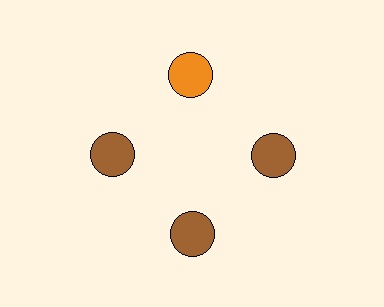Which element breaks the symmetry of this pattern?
The orange circle at roughly the 12 o'clock position breaks the symmetry. All other shapes are brown circles.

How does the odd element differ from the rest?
It has a different color: orange instead of brown.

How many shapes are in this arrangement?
There are 4 shapes arranged in a ring pattern.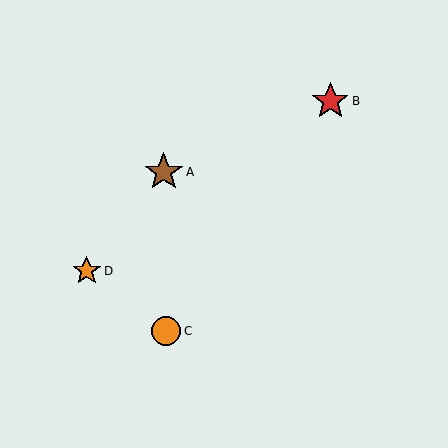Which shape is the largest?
The brown star (labeled A) is the largest.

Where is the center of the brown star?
The center of the brown star is at (164, 172).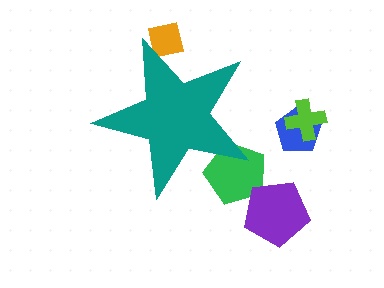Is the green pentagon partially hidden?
Yes, the green pentagon is partially hidden behind the teal star.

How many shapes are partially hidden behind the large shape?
2 shapes are partially hidden.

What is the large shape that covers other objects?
A teal star.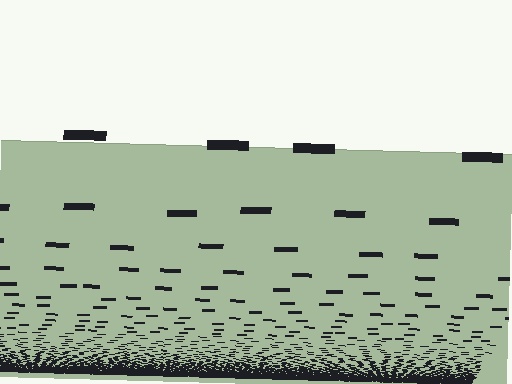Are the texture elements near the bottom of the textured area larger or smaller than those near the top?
Smaller. The gradient is inverted — elements near the bottom are smaller and denser.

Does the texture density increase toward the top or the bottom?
Density increases toward the bottom.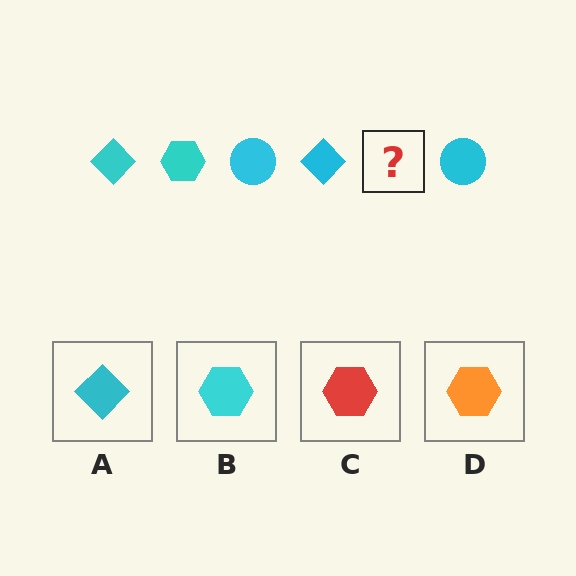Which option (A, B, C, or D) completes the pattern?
B.